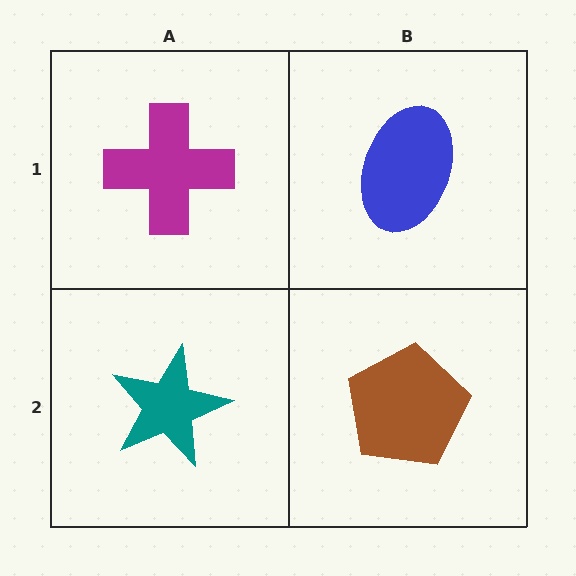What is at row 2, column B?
A brown pentagon.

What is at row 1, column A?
A magenta cross.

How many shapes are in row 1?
2 shapes.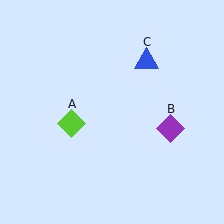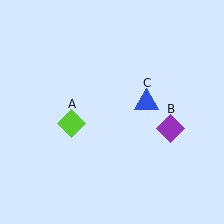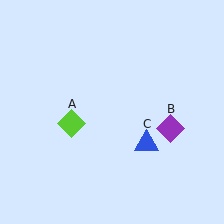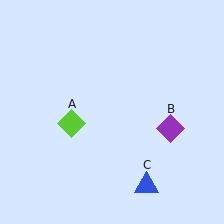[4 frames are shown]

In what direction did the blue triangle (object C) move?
The blue triangle (object C) moved down.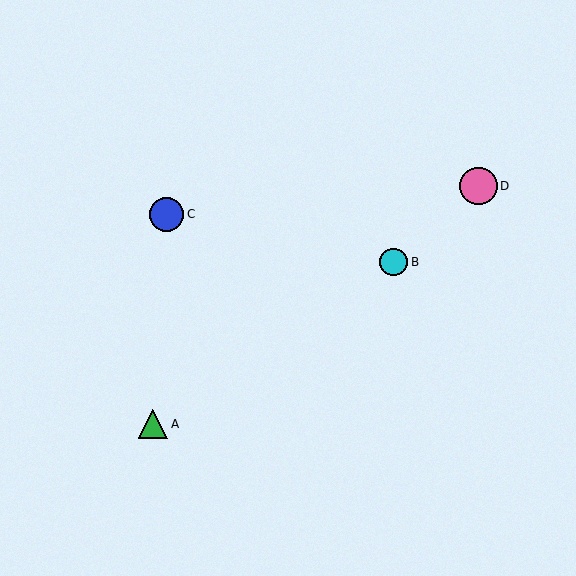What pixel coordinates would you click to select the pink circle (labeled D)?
Click at (478, 186) to select the pink circle D.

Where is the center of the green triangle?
The center of the green triangle is at (153, 424).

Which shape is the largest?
The pink circle (labeled D) is the largest.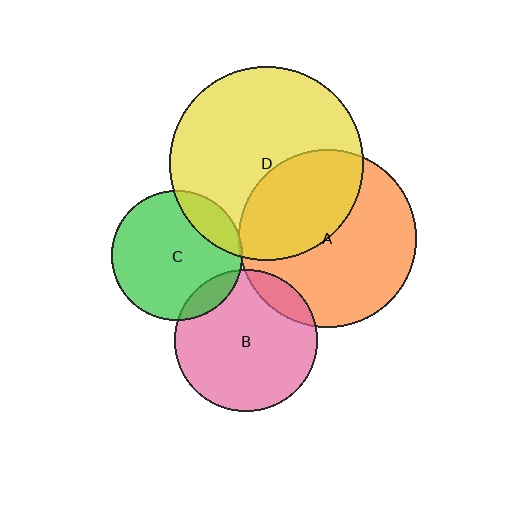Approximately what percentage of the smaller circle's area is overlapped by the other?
Approximately 15%.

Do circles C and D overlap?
Yes.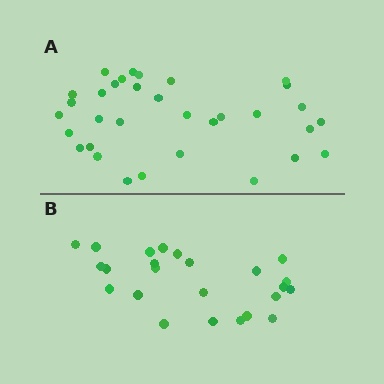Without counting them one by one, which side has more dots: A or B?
Region A (the top region) has more dots.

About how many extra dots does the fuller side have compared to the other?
Region A has roughly 8 or so more dots than region B.